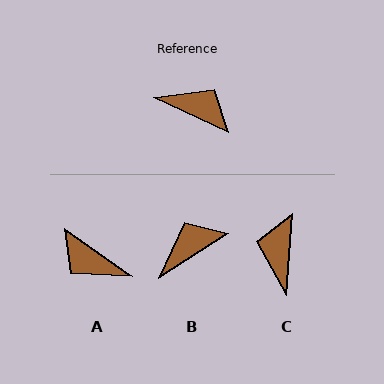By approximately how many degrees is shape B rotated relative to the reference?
Approximately 57 degrees counter-clockwise.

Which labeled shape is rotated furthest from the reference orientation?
A, about 170 degrees away.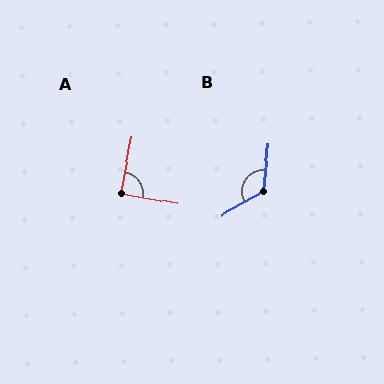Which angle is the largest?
B, at approximately 127 degrees.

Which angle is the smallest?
A, at approximately 89 degrees.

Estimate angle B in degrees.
Approximately 127 degrees.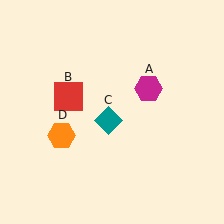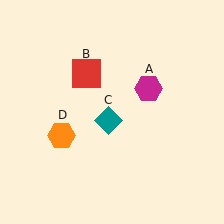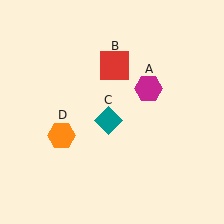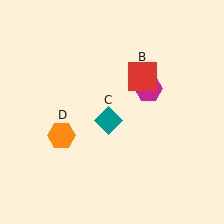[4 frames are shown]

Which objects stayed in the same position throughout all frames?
Magenta hexagon (object A) and teal diamond (object C) and orange hexagon (object D) remained stationary.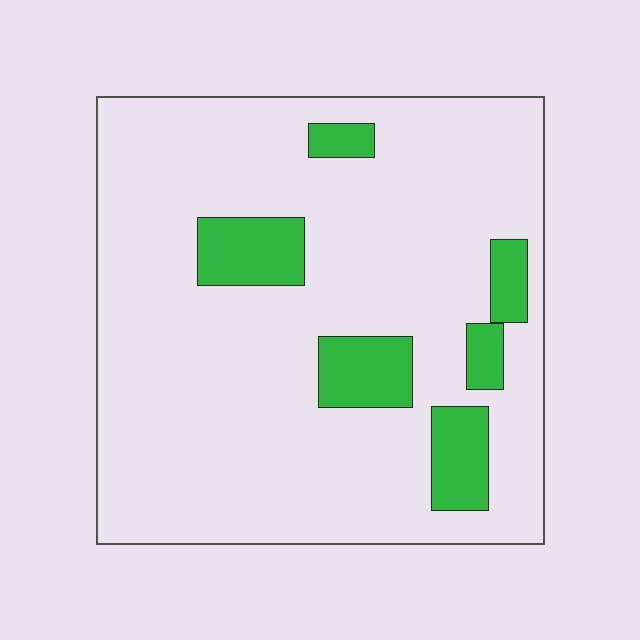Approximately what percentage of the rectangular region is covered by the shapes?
Approximately 15%.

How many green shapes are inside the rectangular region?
6.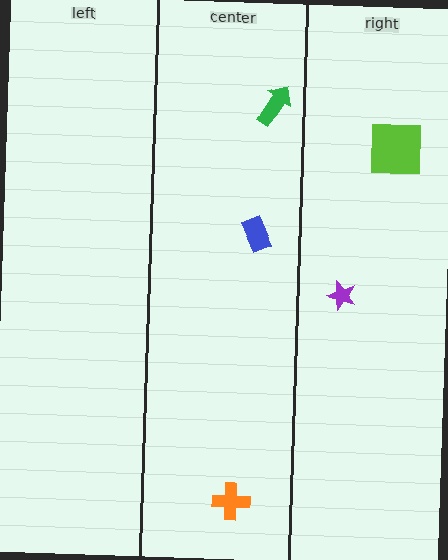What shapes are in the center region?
The blue rectangle, the green arrow, the orange cross.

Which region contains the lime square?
The right region.